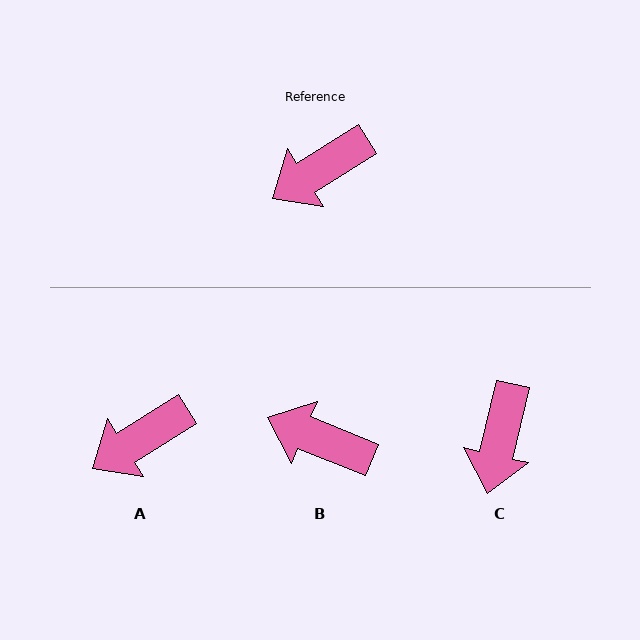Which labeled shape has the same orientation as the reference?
A.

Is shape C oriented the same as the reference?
No, it is off by about 45 degrees.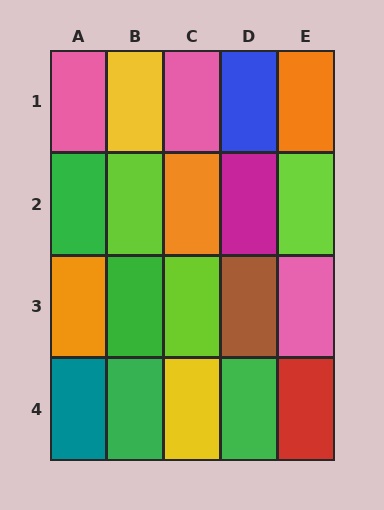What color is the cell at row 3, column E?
Pink.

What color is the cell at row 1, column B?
Yellow.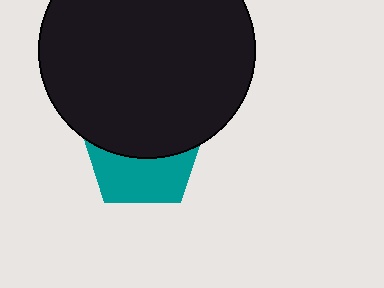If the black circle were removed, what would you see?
You would see the complete teal pentagon.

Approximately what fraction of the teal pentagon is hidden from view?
Roughly 55% of the teal pentagon is hidden behind the black circle.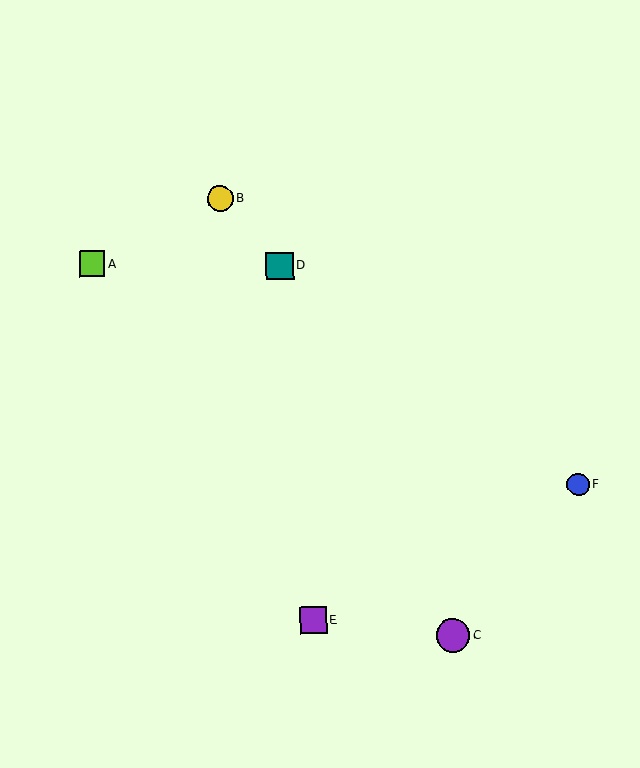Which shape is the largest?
The purple circle (labeled C) is the largest.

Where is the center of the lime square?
The center of the lime square is at (92, 264).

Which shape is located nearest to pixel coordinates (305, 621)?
The purple square (labeled E) at (313, 620) is nearest to that location.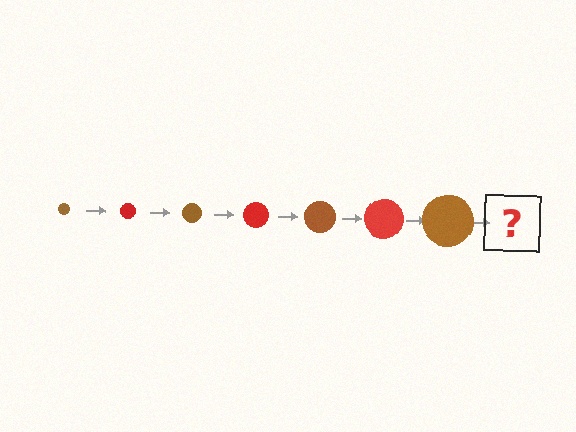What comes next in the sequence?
The next element should be a red circle, larger than the previous one.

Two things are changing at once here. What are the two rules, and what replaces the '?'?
The two rules are that the circle grows larger each step and the color cycles through brown and red. The '?' should be a red circle, larger than the previous one.